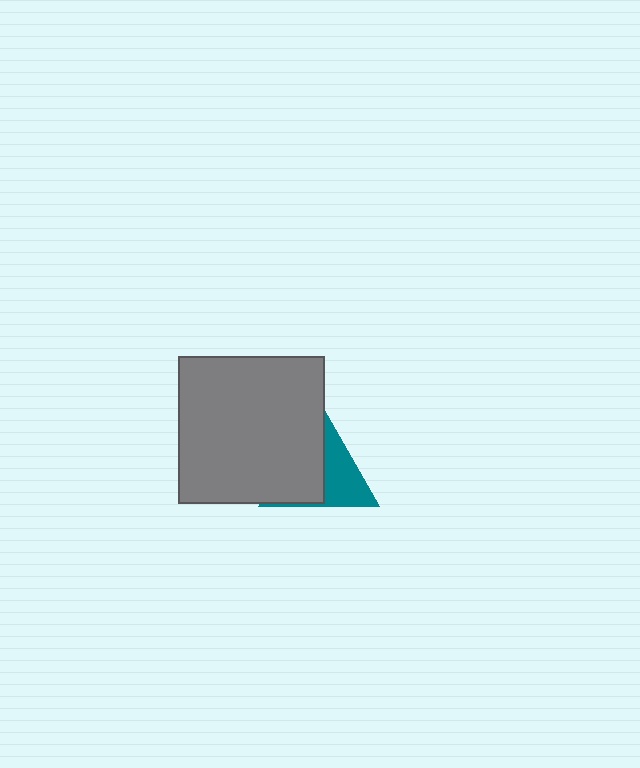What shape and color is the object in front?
The object in front is a gray square.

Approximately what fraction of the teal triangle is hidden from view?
Roughly 56% of the teal triangle is hidden behind the gray square.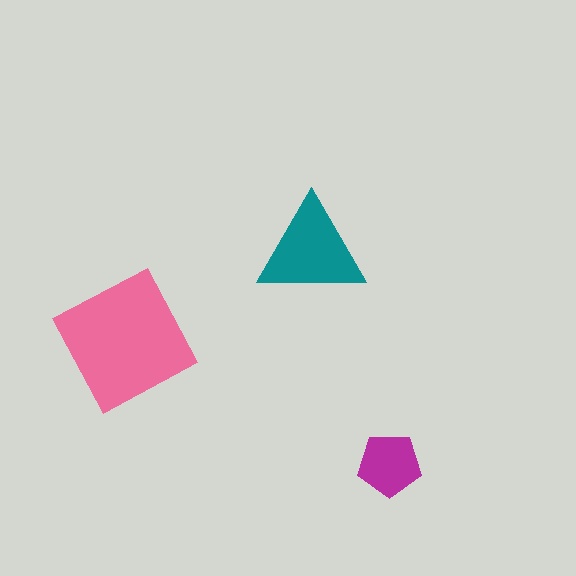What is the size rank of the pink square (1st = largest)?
1st.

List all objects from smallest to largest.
The magenta pentagon, the teal triangle, the pink square.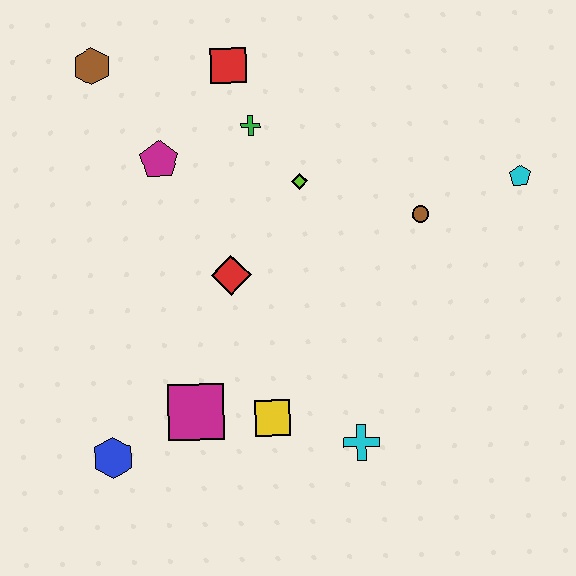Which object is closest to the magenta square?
The yellow square is closest to the magenta square.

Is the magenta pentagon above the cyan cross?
Yes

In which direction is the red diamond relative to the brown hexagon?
The red diamond is below the brown hexagon.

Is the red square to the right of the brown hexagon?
Yes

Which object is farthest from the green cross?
The blue hexagon is farthest from the green cross.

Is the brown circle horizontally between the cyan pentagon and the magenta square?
Yes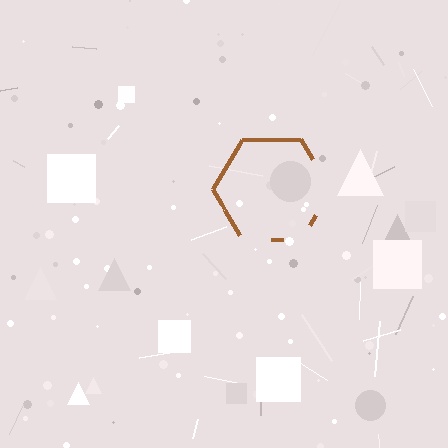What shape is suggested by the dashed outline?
The dashed outline suggests a hexagon.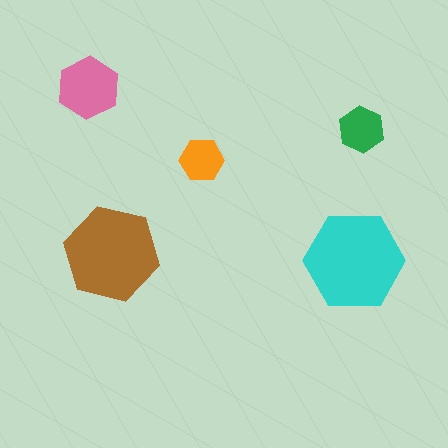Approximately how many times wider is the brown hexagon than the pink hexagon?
About 1.5 times wider.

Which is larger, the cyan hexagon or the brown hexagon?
The cyan one.